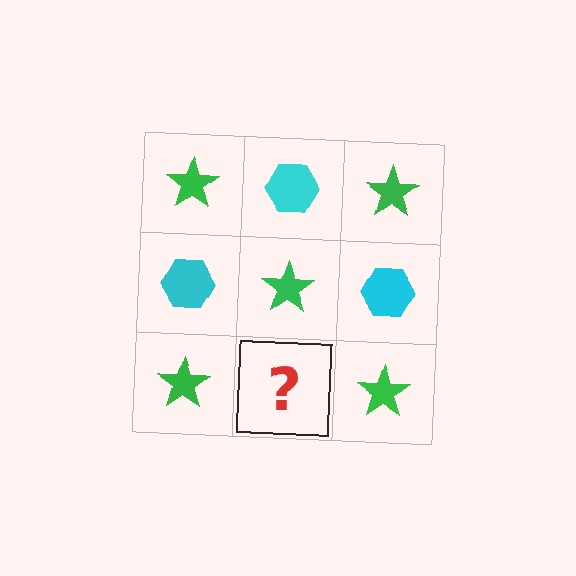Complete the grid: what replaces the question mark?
The question mark should be replaced with a cyan hexagon.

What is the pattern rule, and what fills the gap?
The rule is that it alternates green star and cyan hexagon in a checkerboard pattern. The gap should be filled with a cyan hexagon.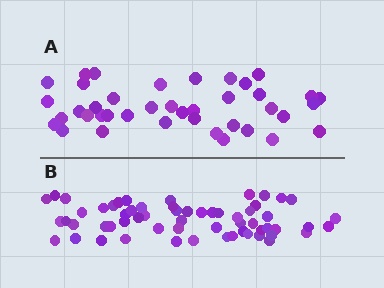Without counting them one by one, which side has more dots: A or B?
Region B (the bottom region) has more dots.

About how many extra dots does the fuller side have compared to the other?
Region B has approximately 20 more dots than region A.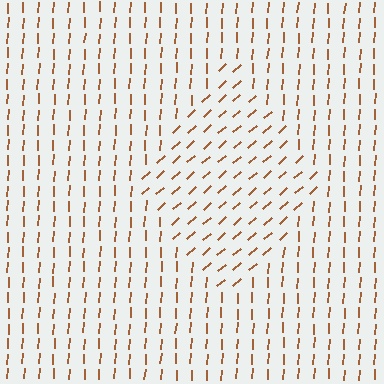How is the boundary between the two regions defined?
The boundary is defined purely by a change in line orientation (approximately 45 degrees difference). All lines are the same color and thickness.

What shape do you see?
I see a diamond.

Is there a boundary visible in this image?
Yes, there is a texture boundary formed by a change in line orientation.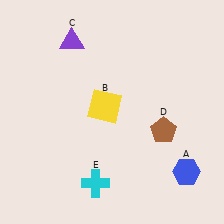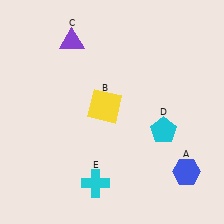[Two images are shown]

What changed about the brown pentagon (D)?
In Image 1, D is brown. In Image 2, it changed to cyan.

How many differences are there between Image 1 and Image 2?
There is 1 difference between the two images.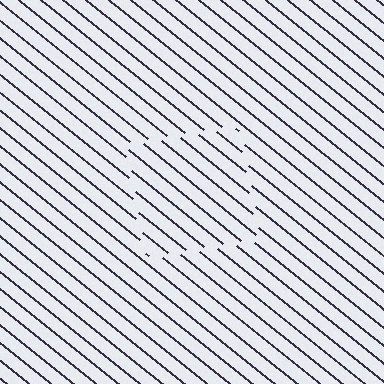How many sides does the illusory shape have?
4 sides — the line-ends trace a square.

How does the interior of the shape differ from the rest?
The interior of the shape contains the same grating, shifted by half a period — the contour is defined by the phase discontinuity where line-ends from the inner and outer gratings abut.